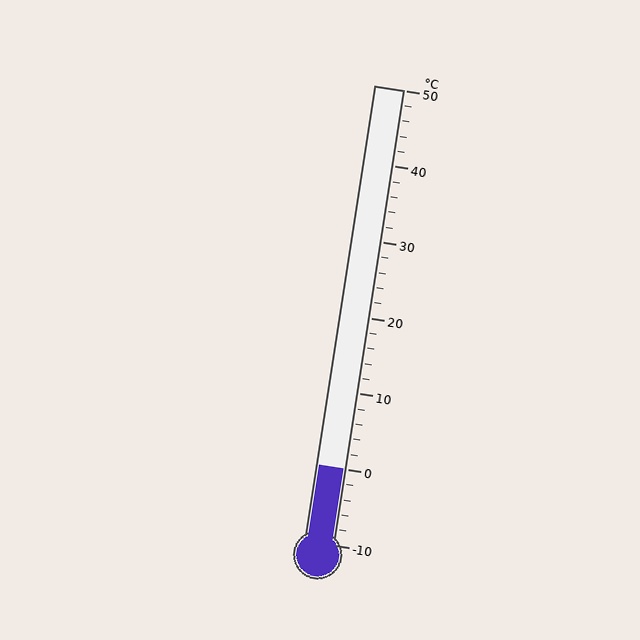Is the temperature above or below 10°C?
The temperature is below 10°C.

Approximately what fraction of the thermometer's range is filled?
The thermometer is filled to approximately 15% of its range.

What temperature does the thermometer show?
The thermometer shows approximately 0°C.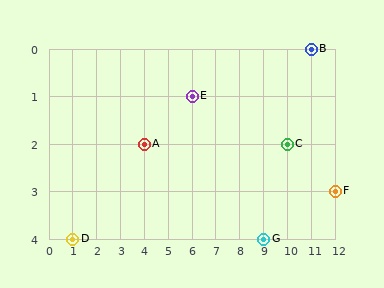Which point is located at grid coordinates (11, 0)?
Point B is at (11, 0).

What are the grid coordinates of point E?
Point E is at grid coordinates (6, 1).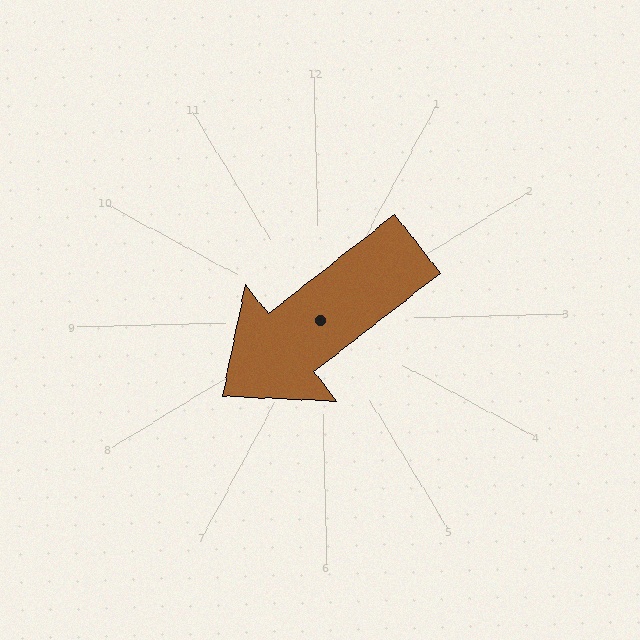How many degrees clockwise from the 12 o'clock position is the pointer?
Approximately 234 degrees.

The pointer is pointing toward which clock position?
Roughly 8 o'clock.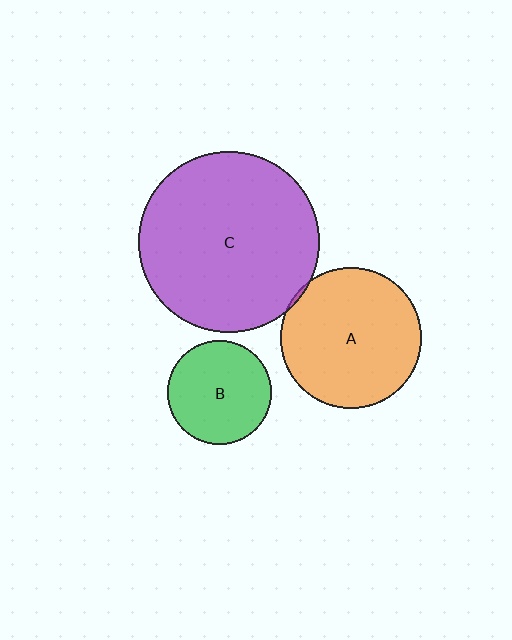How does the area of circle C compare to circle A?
Approximately 1.6 times.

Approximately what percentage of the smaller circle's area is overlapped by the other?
Approximately 5%.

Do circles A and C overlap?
Yes.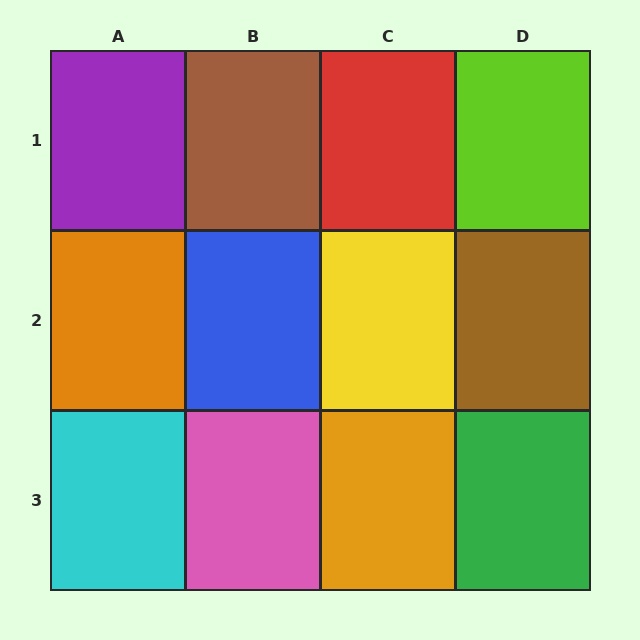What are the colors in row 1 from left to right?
Purple, brown, red, lime.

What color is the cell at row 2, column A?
Orange.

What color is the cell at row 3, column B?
Pink.